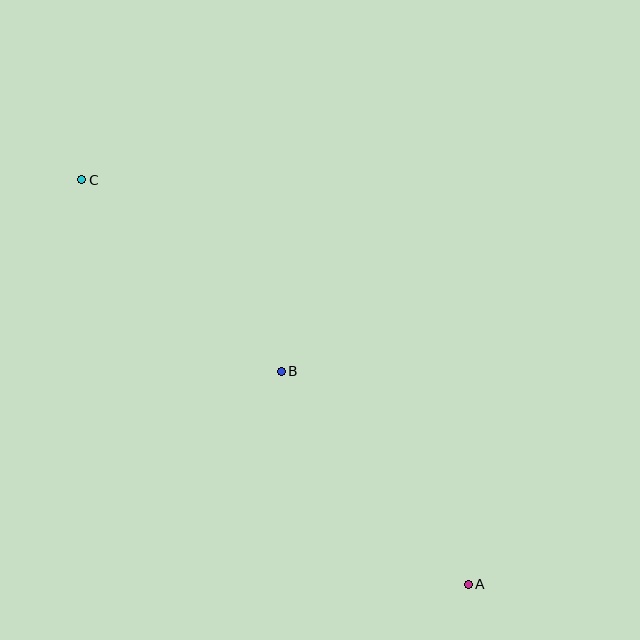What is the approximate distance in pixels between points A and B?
The distance between A and B is approximately 283 pixels.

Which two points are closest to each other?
Points B and C are closest to each other.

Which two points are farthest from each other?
Points A and C are farthest from each other.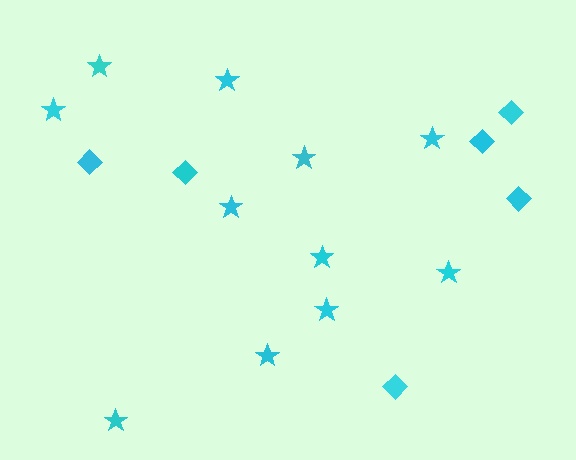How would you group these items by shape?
There are 2 groups: one group of diamonds (6) and one group of stars (11).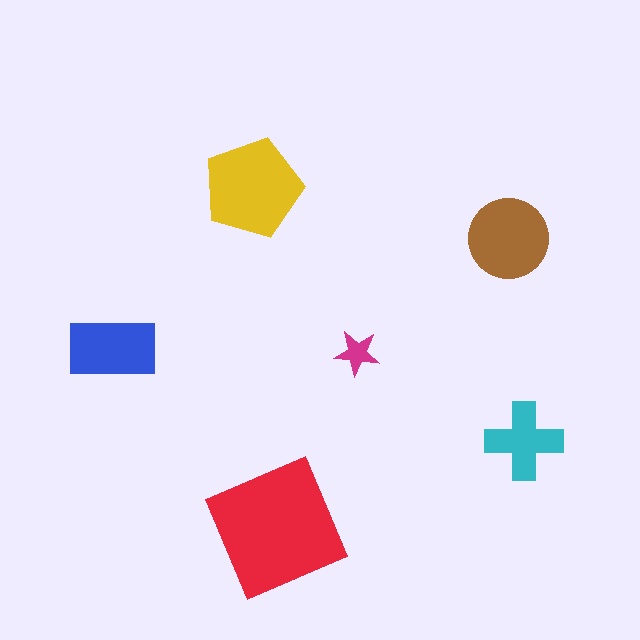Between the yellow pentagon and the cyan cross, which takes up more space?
The yellow pentagon.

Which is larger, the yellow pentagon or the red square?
The red square.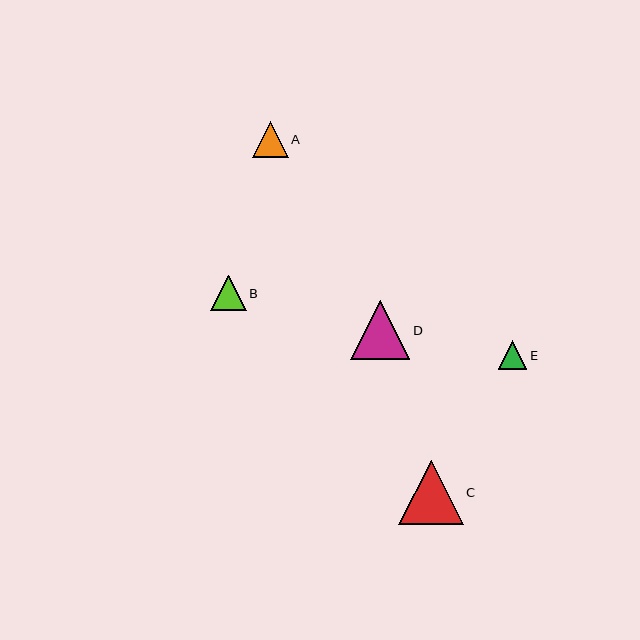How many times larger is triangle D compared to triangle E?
Triangle D is approximately 2.1 times the size of triangle E.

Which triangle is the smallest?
Triangle E is the smallest with a size of approximately 29 pixels.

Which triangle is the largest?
Triangle C is the largest with a size of approximately 64 pixels.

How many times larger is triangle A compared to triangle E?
Triangle A is approximately 1.3 times the size of triangle E.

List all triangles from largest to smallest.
From largest to smallest: C, D, A, B, E.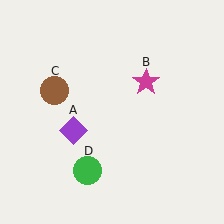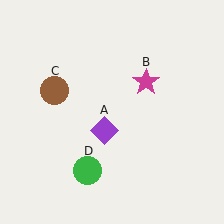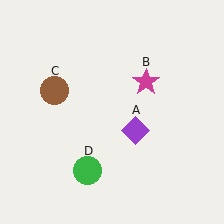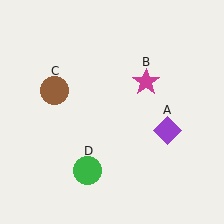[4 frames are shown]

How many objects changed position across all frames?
1 object changed position: purple diamond (object A).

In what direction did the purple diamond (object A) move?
The purple diamond (object A) moved right.